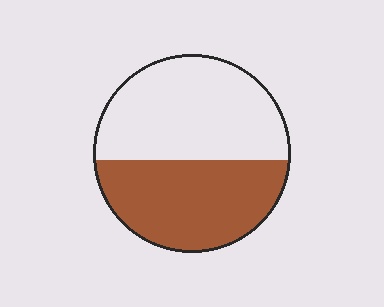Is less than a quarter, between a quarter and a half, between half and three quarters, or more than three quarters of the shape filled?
Between a quarter and a half.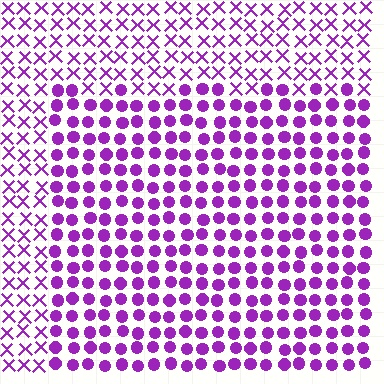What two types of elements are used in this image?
The image uses circles inside the rectangle region and X marks outside it.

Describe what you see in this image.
The image is filled with small purple elements arranged in a uniform grid. A rectangle-shaped region contains circles, while the surrounding area contains X marks. The boundary is defined purely by the change in element shape.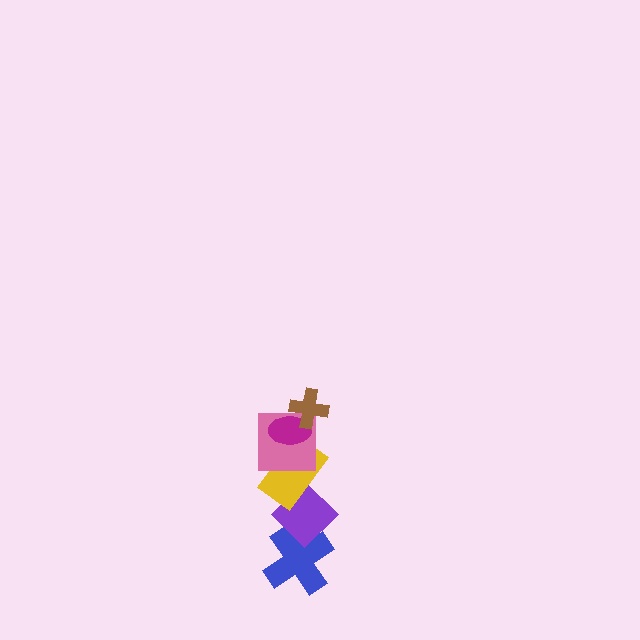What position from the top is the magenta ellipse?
The magenta ellipse is 2nd from the top.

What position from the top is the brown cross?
The brown cross is 1st from the top.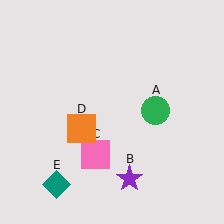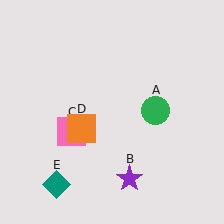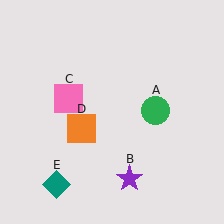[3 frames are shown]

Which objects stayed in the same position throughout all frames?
Green circle (object A) and purple star (object B) and orange square (object D) and teal diamond (object E) remained stationary.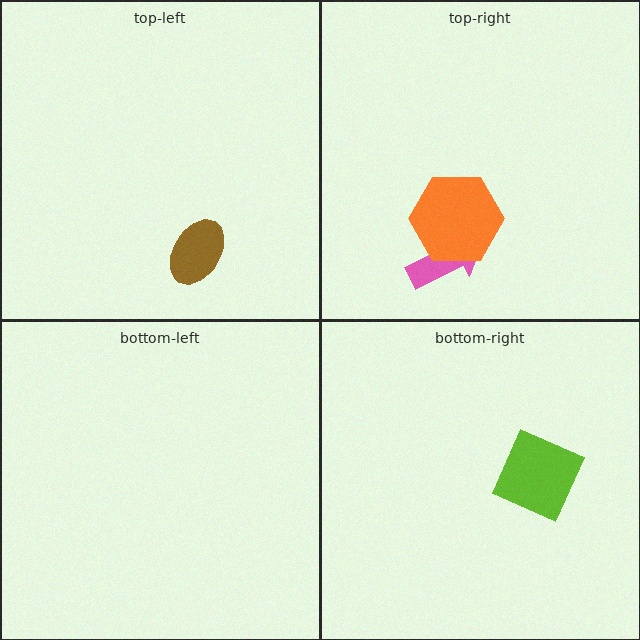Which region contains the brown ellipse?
The top-left region.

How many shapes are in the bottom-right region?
1.